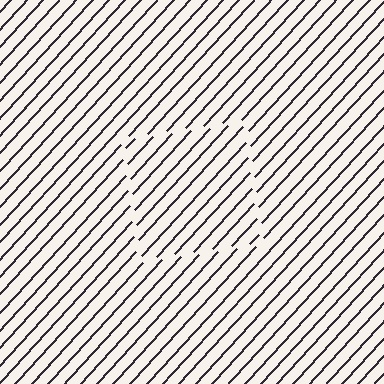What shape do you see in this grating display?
An illusory square. The interior of the shape contains the same grating, shifted by half a period — the contour is defined by the phase discontinuity where line-ends from the inner and outer gratings abut.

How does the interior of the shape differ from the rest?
The interior of the shape contains the same grating, shifted by half a period — the contour is defined by the phase discontinuity where line-ends from the inner and outer gratings abut.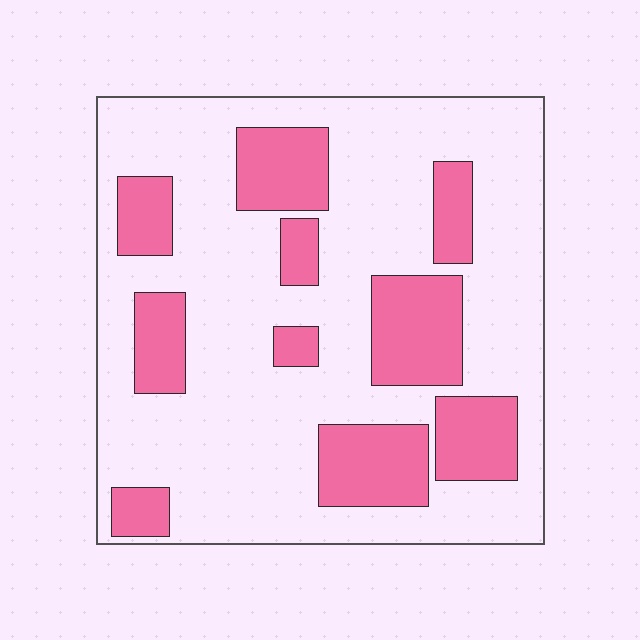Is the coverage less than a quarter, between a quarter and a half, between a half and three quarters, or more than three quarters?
Between a quarter and a half.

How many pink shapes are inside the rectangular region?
10.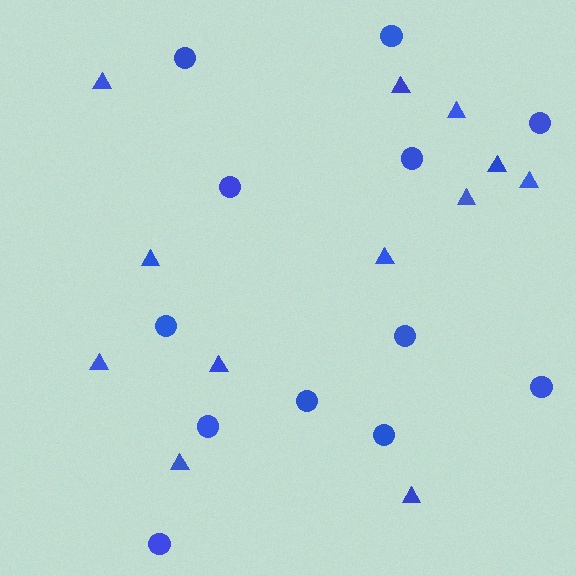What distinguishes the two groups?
There are 2 groups: one group of triangles (12) and one group of circles (12).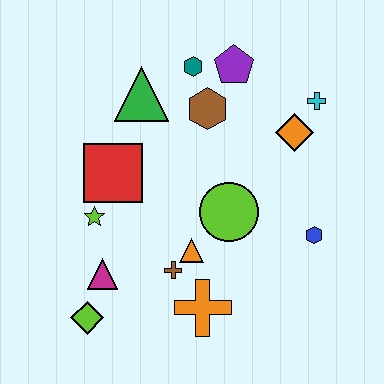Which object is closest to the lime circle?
The orange triangle is closest to the lime circle.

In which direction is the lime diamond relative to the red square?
The lime diamond is below the red square.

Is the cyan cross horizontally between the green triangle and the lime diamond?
No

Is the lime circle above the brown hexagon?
No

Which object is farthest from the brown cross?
The cyan cross is farthest from the brown cross.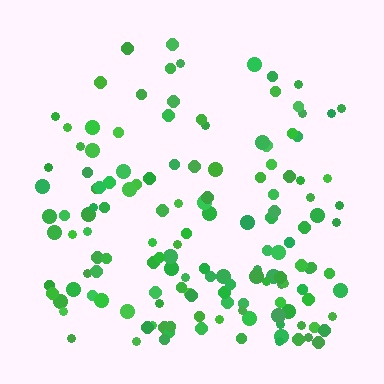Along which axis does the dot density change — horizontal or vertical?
Vertical.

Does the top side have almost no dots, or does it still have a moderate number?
Still a moderate number, just noticeably fewer than the bottom.